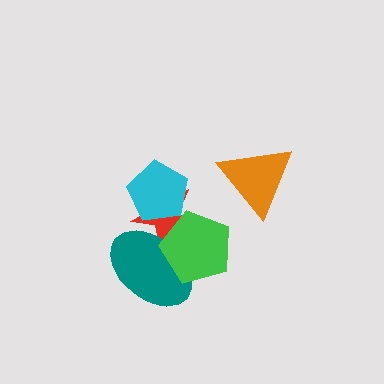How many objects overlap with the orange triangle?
0 objects overlap with the orange triangle.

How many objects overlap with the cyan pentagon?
1 object overlaps with the cyan pentagon.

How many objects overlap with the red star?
3 objects overlap with the red star.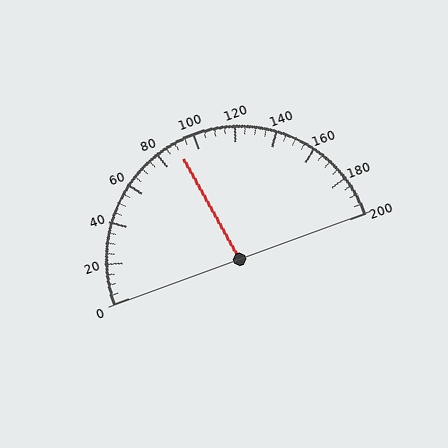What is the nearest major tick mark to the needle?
The nearest major tick mark is 80.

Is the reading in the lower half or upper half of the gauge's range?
The reading is in the lower half of the range (0 to 200).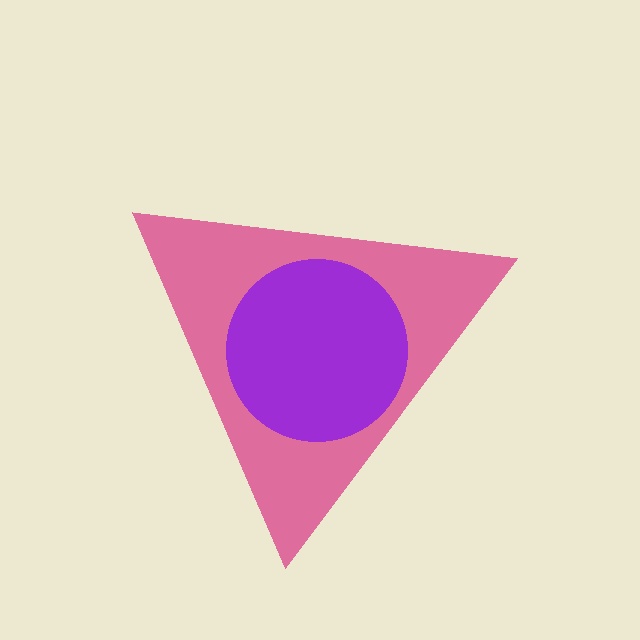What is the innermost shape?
The purple circle.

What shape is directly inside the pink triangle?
The purple circle.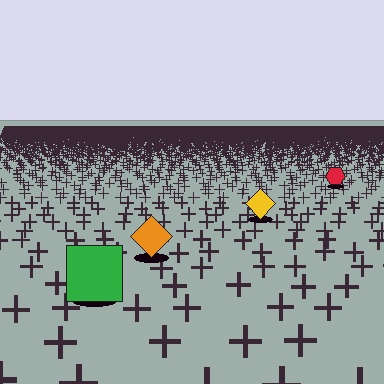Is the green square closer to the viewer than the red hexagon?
Yes. The green square is closer — you can tell from the texture gradient: the ground texture is coarser near it.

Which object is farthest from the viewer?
The red hexagon is farthest from the viewer. It appears smaller and the ground texture around it is denser.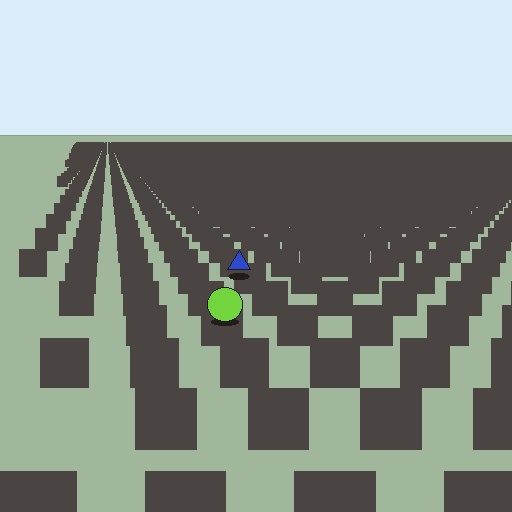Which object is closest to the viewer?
The lime circle is closest. The texture marks near it are larger and more spread out.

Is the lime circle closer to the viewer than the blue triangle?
Yes. The lime circle is closer — you can tell from the texture gradient: the ground texture is coarser near it.